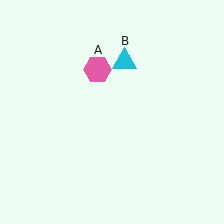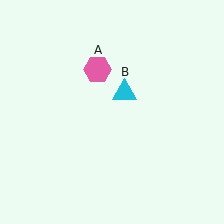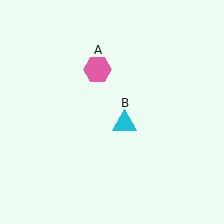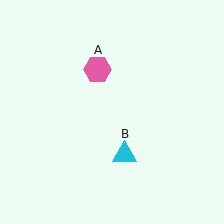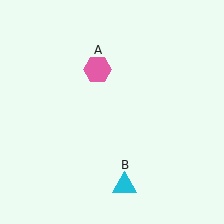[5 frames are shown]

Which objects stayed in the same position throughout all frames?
Pink hexagon (object A) remained stationary.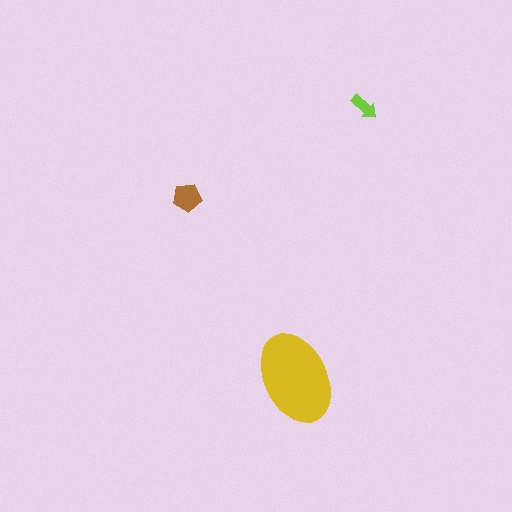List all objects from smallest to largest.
The lime arrow, the brown pentagon, the yellow ellipse.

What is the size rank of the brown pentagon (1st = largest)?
2nd.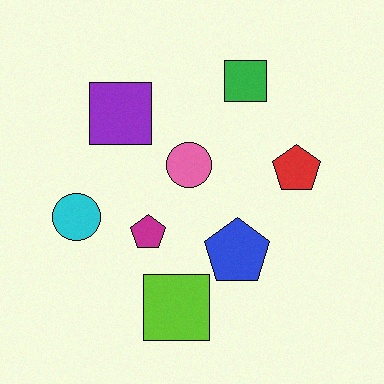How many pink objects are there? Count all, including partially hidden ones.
There is 1 pink object.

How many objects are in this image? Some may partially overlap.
There are 8 objects.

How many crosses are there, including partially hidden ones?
There are no crosses.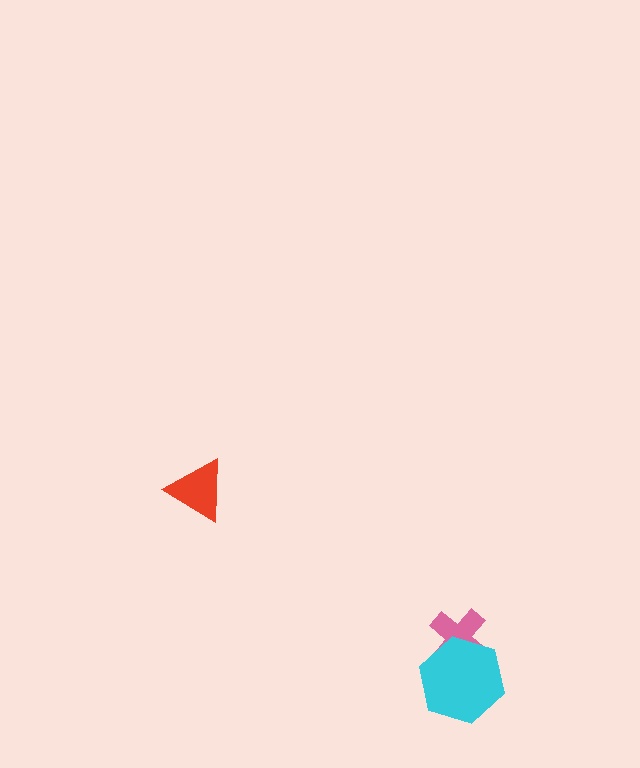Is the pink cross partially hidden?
Yes, it is partially covered by another shape.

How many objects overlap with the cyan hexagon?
1 object overlaps with the cyan hexagon.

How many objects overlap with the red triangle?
0 objects overlap with the red triangle.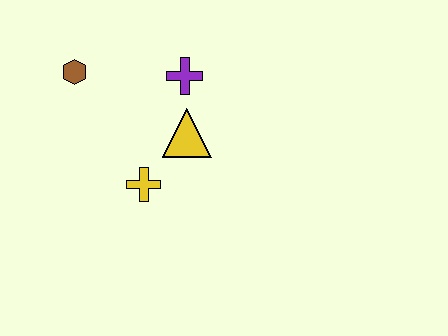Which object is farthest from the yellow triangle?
The brown hexagon is farthest from the yellow triangle.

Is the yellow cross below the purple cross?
Yes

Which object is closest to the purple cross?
The yellow triangle is closest to the purple cross.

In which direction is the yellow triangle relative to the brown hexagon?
The yellow triangle is to the right of the brown hexagon.